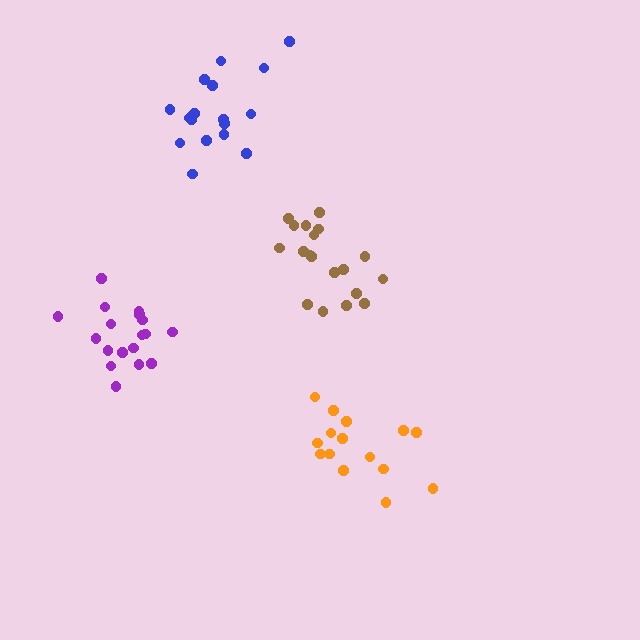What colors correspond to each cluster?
The clusters are colored: purple, brown, blue, orange.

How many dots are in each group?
Group 1: 18 dots, Group 2: 19 dots, Group 3: 18 dots, Group 4: 15 dots (70 total).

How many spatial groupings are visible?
There are 4 spatial groupings.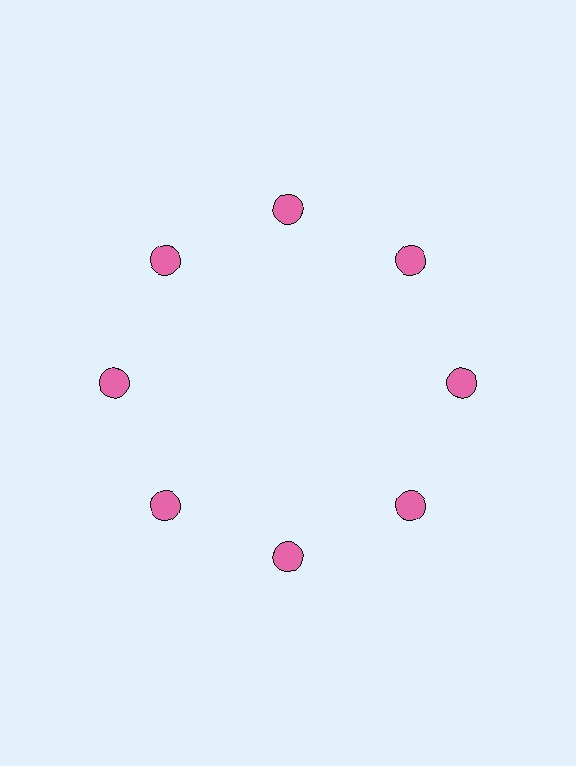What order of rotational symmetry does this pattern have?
This pattern has 8-fold rotational symmetry.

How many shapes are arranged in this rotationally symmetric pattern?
There are 8 shapes, arranged in 8 groups of 1.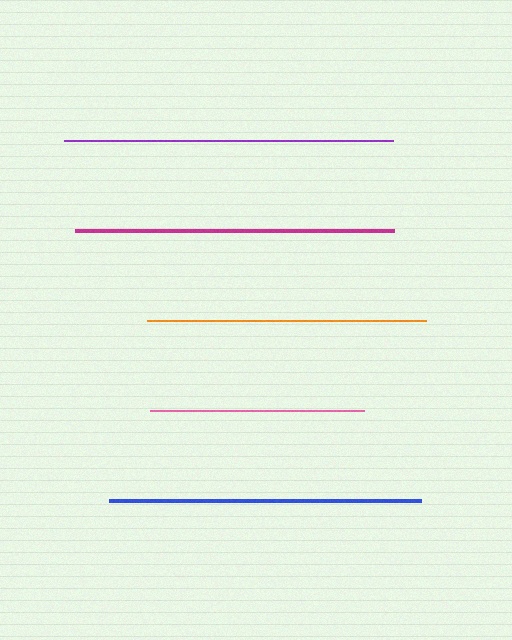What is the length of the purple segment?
The purple segment is approximately 329 pixels long.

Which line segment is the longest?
The purple line is the longest at approximately 329 pixels.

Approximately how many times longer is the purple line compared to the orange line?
The purple line is approximately 1.2 times the length of the orange line.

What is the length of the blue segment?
The blue segment is approximately 312 pixels long.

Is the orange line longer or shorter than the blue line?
The blue line is longer than the orange line.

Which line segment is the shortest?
The pink line is the shortest at approximately 215 pixels.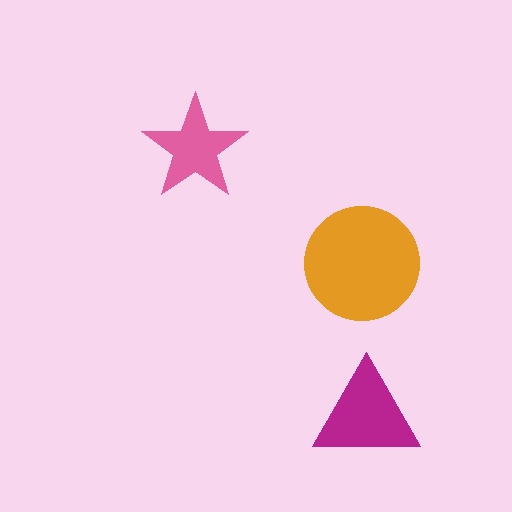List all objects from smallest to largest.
The pink star, the magenta triangle, the orange circle.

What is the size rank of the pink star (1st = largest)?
3rd.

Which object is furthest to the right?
The magenta triangle is rightmost.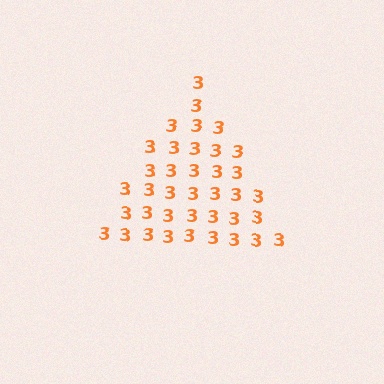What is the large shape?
The large shape is a triangle.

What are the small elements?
The small elements are digit 3's.